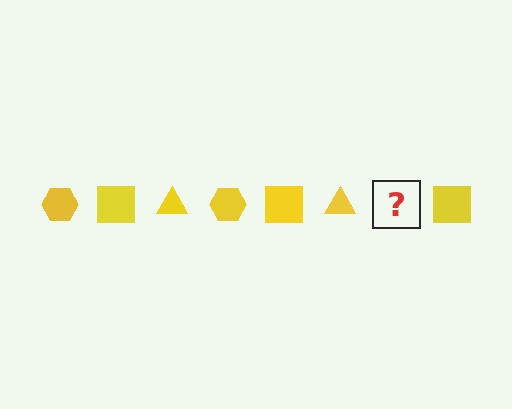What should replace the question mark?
The question mark should be replaced with a yellow hexagon.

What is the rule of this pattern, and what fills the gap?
The rule is that the pattern cycles through hexagon, square, triangle shapes in yellow. The gap should be filled with a yellow hexagon.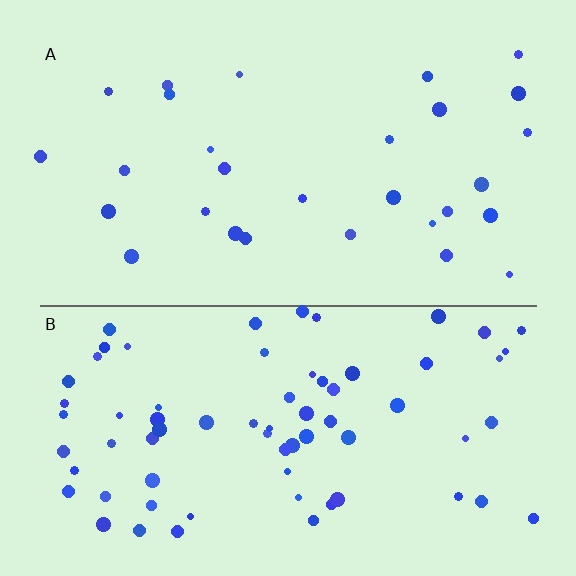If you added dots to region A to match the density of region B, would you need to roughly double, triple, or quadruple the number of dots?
Approximately double.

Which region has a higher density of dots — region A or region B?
B (the bottom).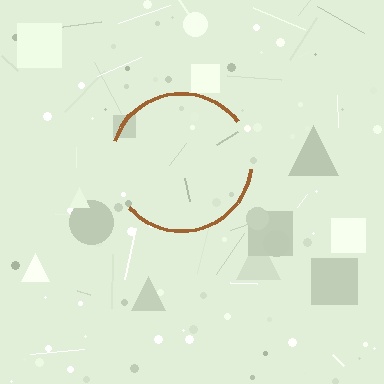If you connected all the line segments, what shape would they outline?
They would outline a circle.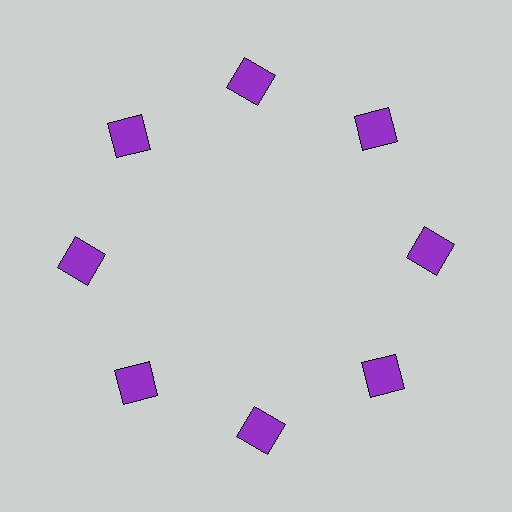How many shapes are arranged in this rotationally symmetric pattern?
There are 8 shapes, arranged in 8 groups of 1.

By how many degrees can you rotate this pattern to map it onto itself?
The pattern maps onto itself every 45 degrees of rotation.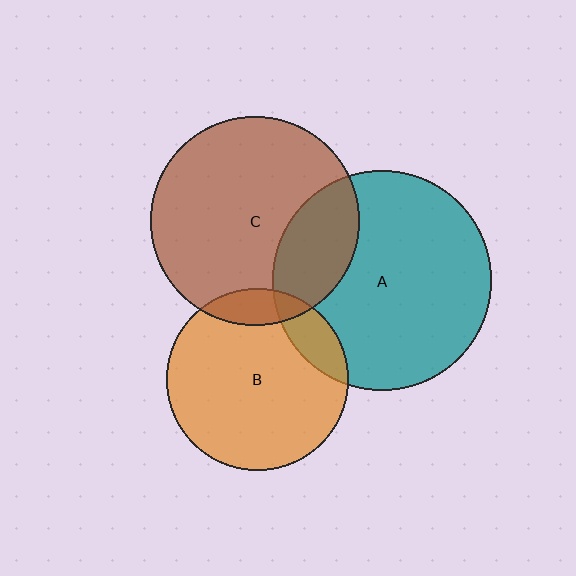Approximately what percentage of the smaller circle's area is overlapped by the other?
Approximately 25%.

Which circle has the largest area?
Circle A (teal).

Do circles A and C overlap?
Yes.